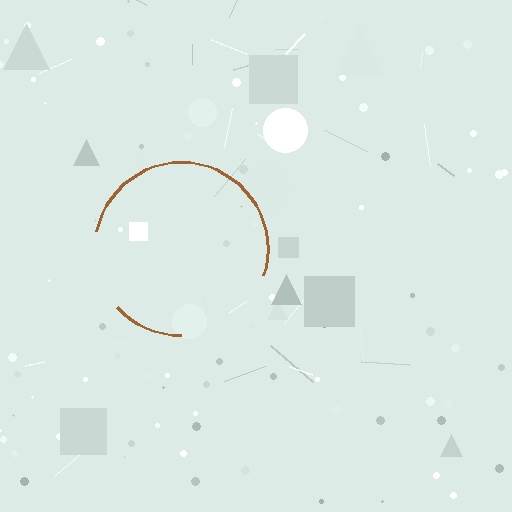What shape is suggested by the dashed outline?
The dashed outline suggests a circle.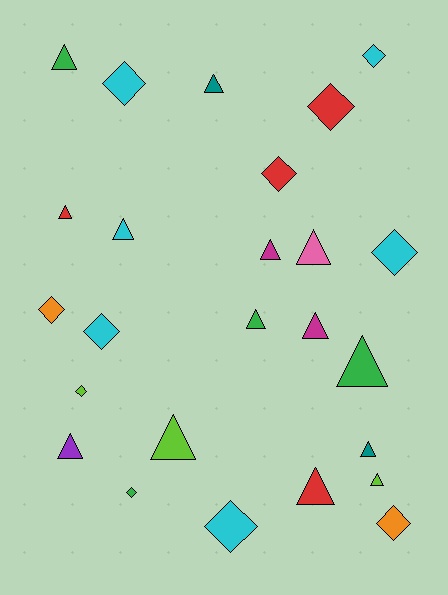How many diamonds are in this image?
There are 11 diamonds.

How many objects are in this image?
There are 25 objects.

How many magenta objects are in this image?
There are 2 magenta objects.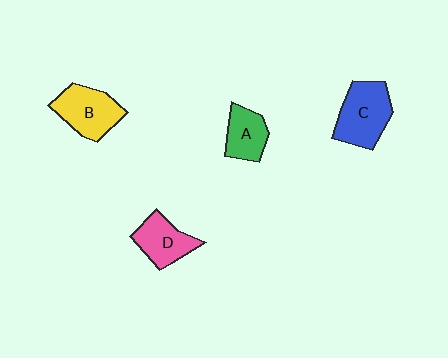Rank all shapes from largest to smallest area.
From largest to smallest: C (blue), B (yellow), D (pink), A (green).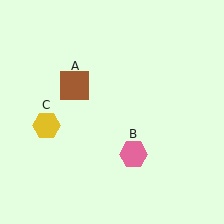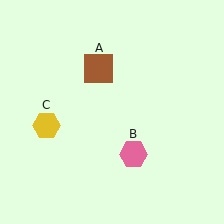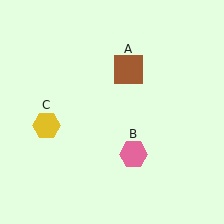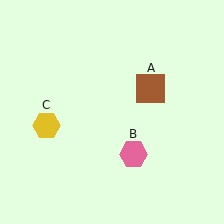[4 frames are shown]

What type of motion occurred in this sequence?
The brown square (object A) rotated clockwise around the center of the scene.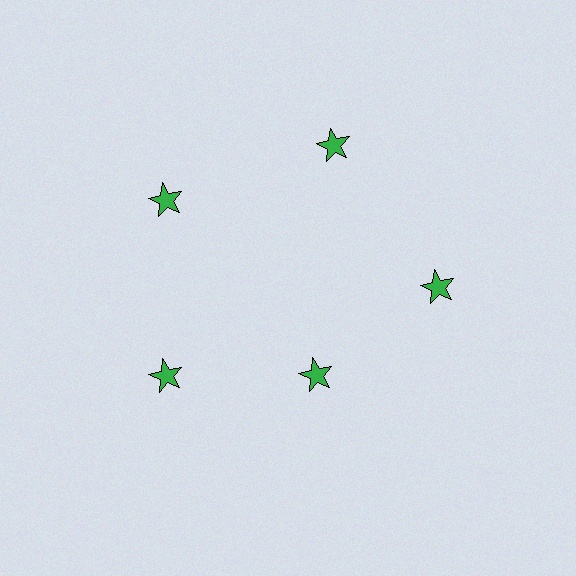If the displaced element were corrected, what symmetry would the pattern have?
It would have 5-fold rotational symmetry — the pattern would map onto itself every 72 degrees.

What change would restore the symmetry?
The symmetry would be restored by moving it outward, back onto the ring so that all 5 stars sit at equal angles and equal distance from the center.